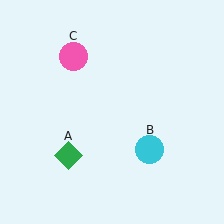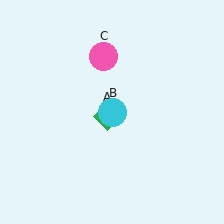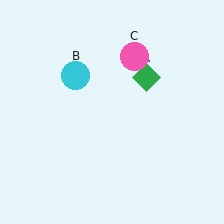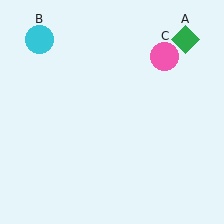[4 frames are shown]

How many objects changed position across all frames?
3 objects changed position: green diamond (object A), cyan circle (object B), pink circle (object C).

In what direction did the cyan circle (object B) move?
The cyan circle (object B) moved up and to the left.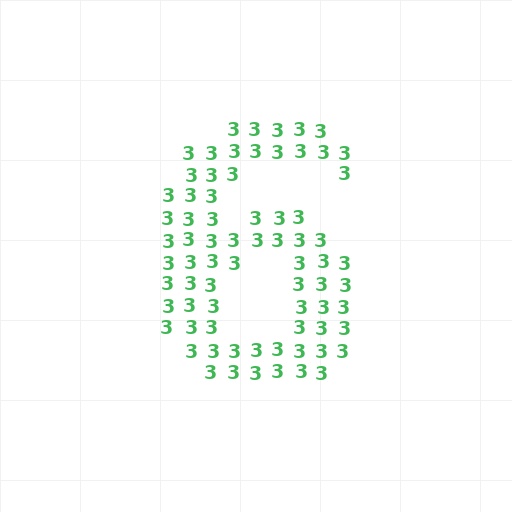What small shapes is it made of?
It is made of small digit 3's.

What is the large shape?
The large shape is the digit 6.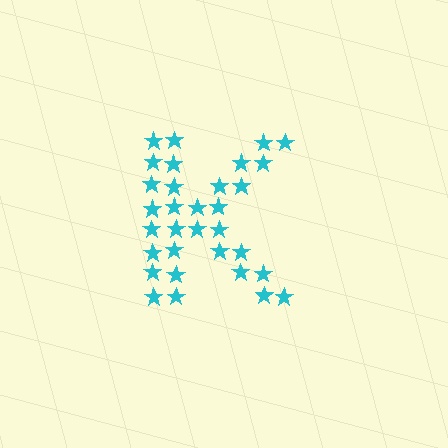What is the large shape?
The large shape is the letter K.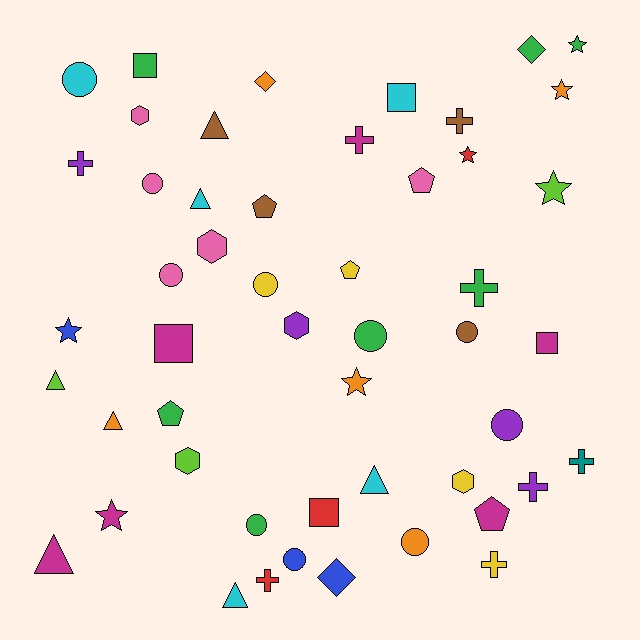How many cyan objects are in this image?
There are 5 cyan objects.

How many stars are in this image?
There are 7 stars.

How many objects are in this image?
There are 50 objects.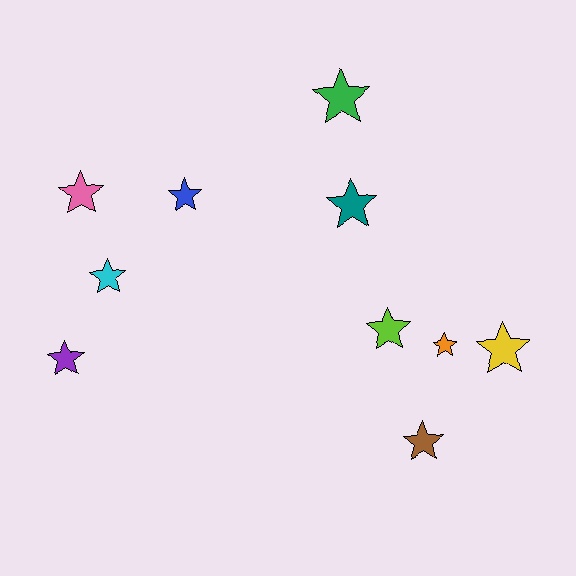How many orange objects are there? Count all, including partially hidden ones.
There is 1 orange object.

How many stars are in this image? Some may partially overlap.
There are 10 stars.